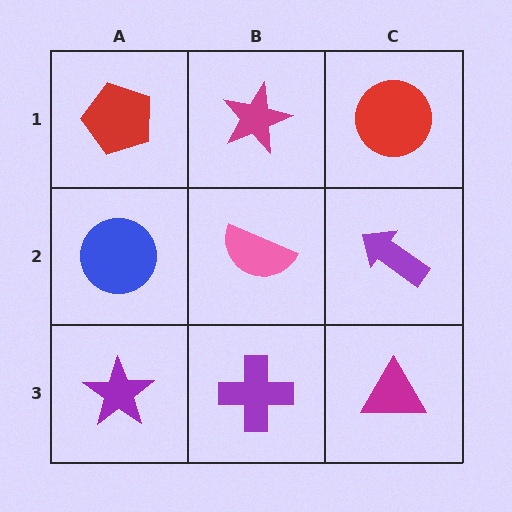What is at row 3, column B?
A purple cross.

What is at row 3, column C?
A magenta triangle.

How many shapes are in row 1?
3 shapes.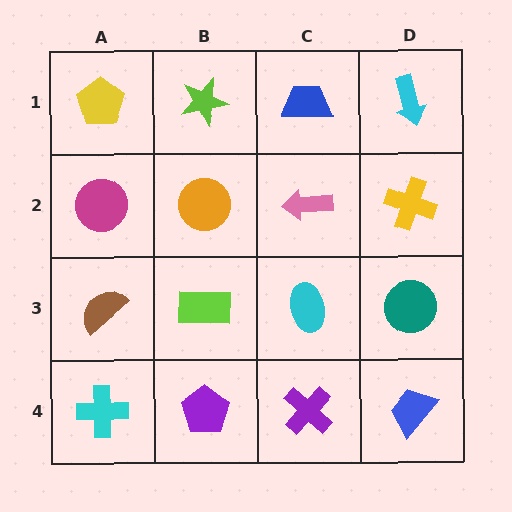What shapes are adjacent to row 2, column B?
A lime star (row 1, column B), a lime rectangle (row 3, column B), a magenta circle (row 2, column A), a pink arrow (row 2, column C).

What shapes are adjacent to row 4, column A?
A brown semicircle (row 3, column A), a purple pentagon (row 4, column B).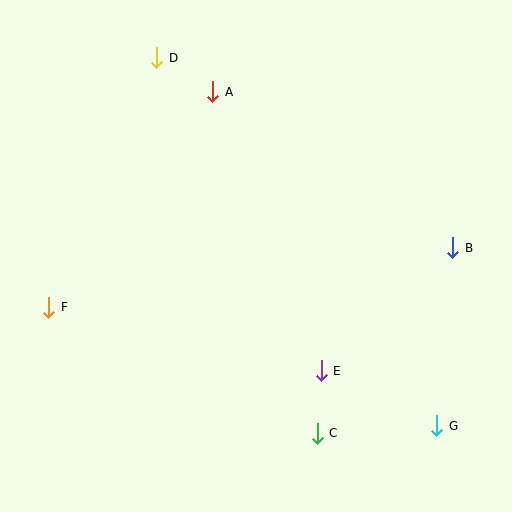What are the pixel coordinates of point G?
Point G is at (437, 426).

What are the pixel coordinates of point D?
Point D is at (157, 58).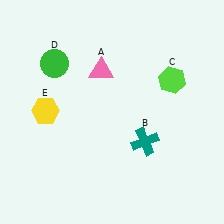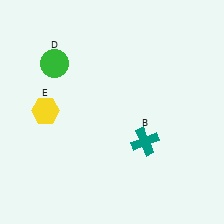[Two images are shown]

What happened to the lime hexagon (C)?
The lime hexagon (C) was removed in Image 2. It was in the top-right area of Image 1.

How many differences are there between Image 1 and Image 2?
There are 2 differences between the two images.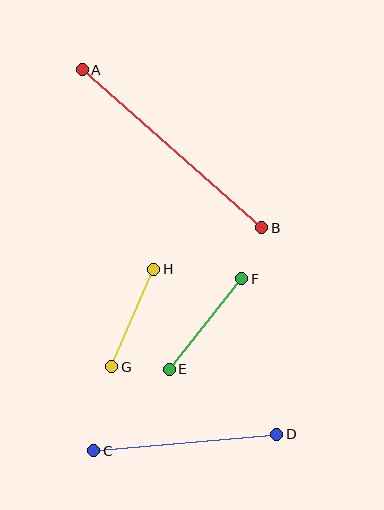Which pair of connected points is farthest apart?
Points A and B are farthest apart.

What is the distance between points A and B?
The distance is approximately 240 pixels.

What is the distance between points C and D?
The distance is approximately 184 pixels.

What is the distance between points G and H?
The distance is approximately 106 pixels.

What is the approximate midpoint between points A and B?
The midpoint is at approximately (172, 149) pixels.